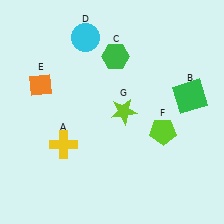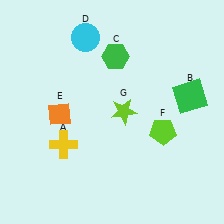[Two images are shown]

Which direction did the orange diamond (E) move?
The orange diamond (E) moved down.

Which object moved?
The orange diamond (E) moved down.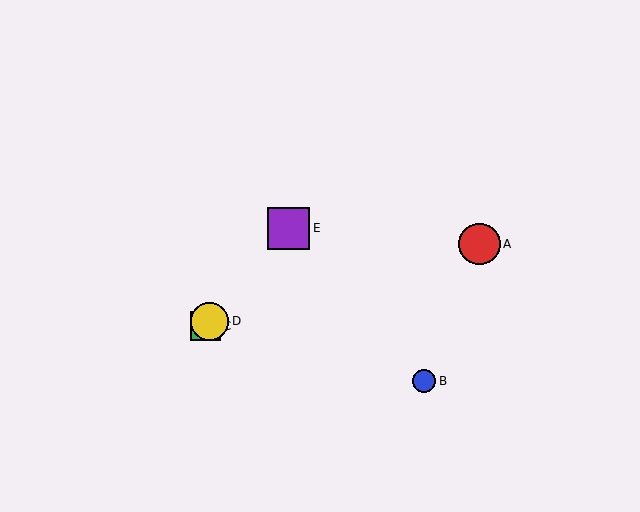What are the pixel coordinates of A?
Object A is at (479, 244).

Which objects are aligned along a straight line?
Objects C, D, E are aligned along a straight line.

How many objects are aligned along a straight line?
3 objects (C, D, E) are aligned along a straight line.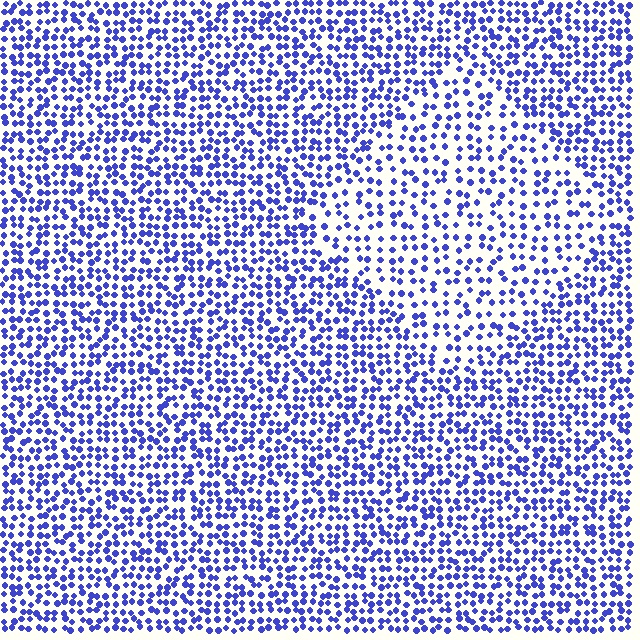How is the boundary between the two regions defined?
The boundary is defined by a change in element density (approximately 1.7x ratio). All elements are the same color, size, and shape.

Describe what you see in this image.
The image contains small blue elements arranged at two different densities. A diamond-shaped region is visible where the elements are less densely packed than the surrounding area.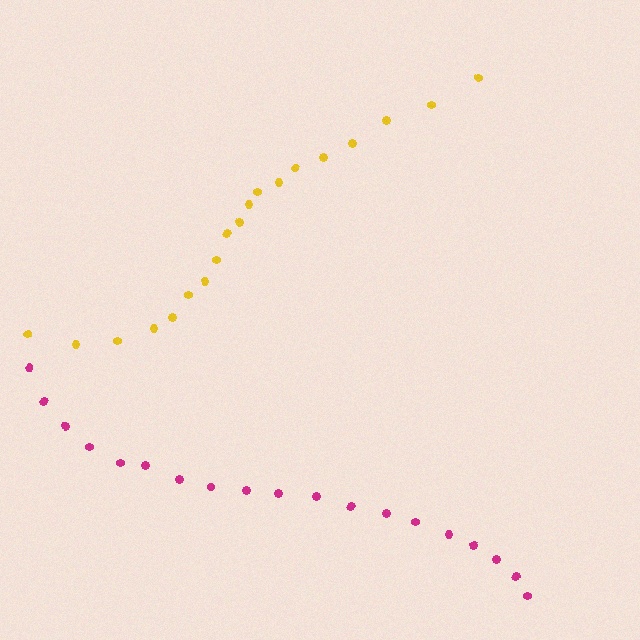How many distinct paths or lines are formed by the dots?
There are 2 distinct paths.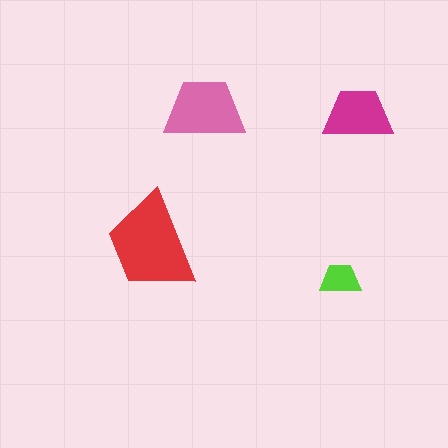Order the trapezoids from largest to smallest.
the red one, the pink one, the magenta one, the lime one.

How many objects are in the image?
There are 4 objects in the image.